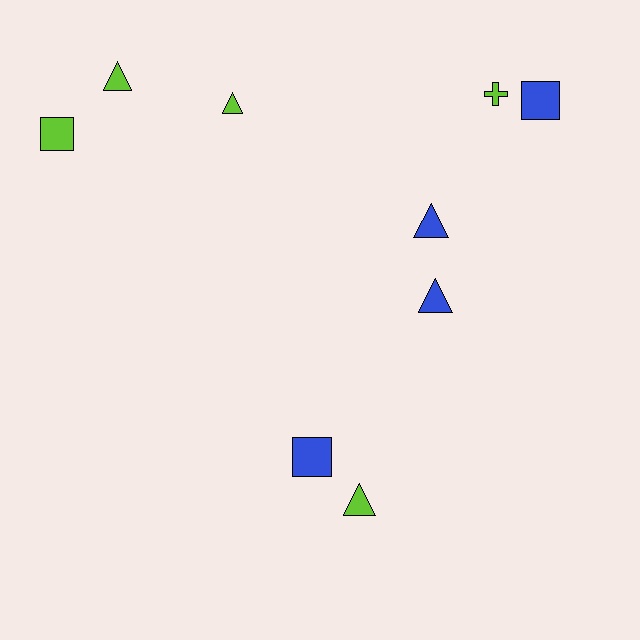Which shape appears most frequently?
Triangle, with 5 objects.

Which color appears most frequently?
Lime, with 5 objects.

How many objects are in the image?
There are 9 objects.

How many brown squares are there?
There are no brown squares.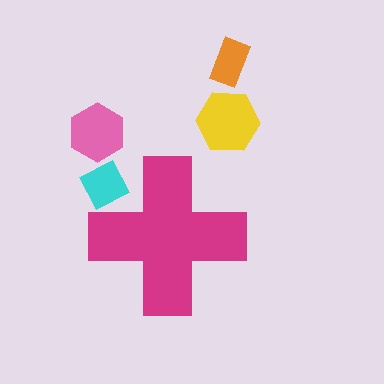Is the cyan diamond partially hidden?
Yes, the cyan diamond is partially hidden behind the magenta cross.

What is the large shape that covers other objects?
A magenta cross.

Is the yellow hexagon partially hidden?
No, the yellow hexagon is fully visible.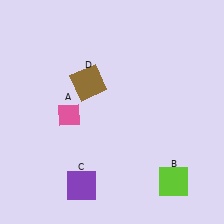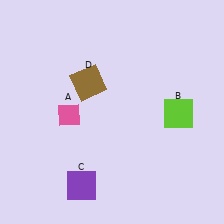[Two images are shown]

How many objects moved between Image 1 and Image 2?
1 object moved between the two images.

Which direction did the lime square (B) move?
The lime square (B) moved up.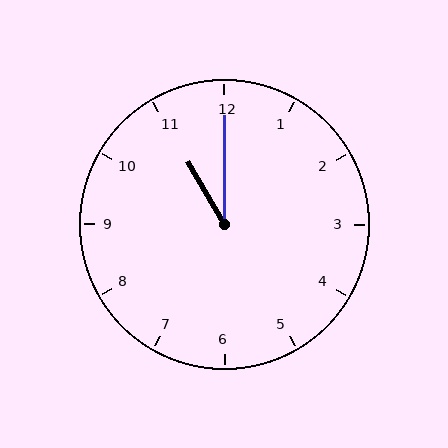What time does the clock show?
11:00.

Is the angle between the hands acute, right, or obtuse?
It is acute.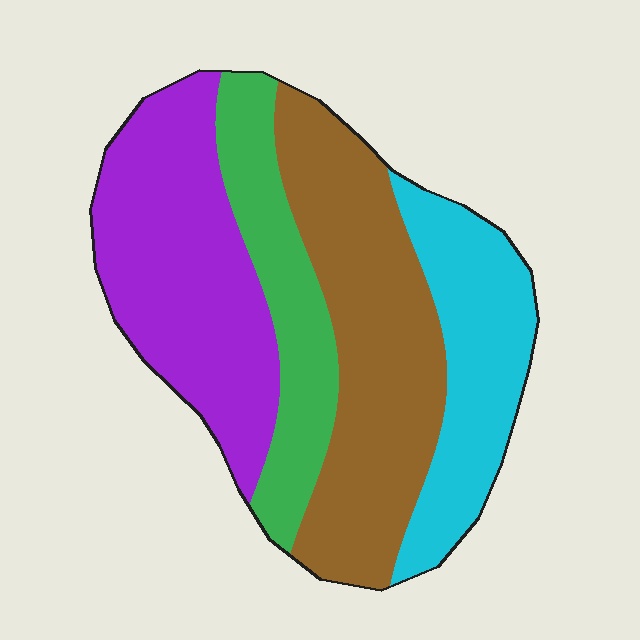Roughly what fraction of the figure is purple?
Purple covers 30% of the figure.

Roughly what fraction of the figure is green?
Green takes up about one sixth (1/6) of the figure.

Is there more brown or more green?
Brown.